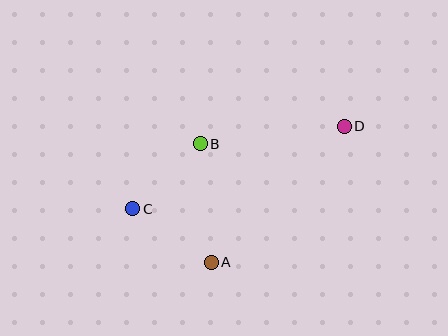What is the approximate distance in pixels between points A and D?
The distance between A and D is approximately 190 pixels.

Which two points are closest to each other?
Points B and C are closest to each other.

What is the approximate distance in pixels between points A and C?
The distance between A and C is approximately 95 pixels.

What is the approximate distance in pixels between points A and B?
The distance between A and B is approximately 119 pixels.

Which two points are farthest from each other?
Points C and D are farthest from each other.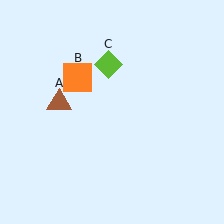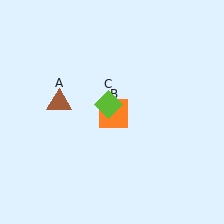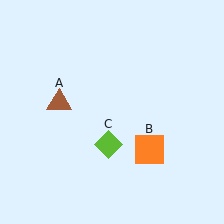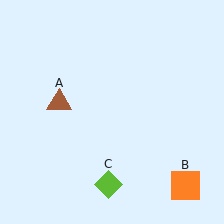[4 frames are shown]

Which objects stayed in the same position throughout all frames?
Brown triangle (object A) remained stationary.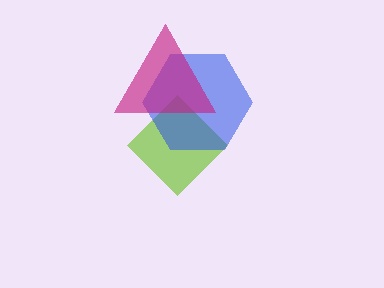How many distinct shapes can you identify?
There are 3 distinct shapes: a lime diamond, a blue hexagon, a magenta triangle.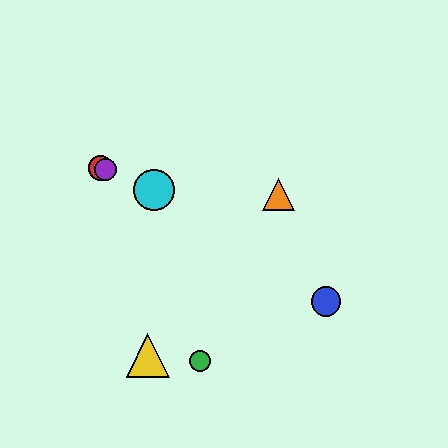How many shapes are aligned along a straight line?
3 shapes (the red circle, the purple circle, the cyan circle) are aligned along a straight line.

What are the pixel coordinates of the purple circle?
The purple circle is at (105, 170).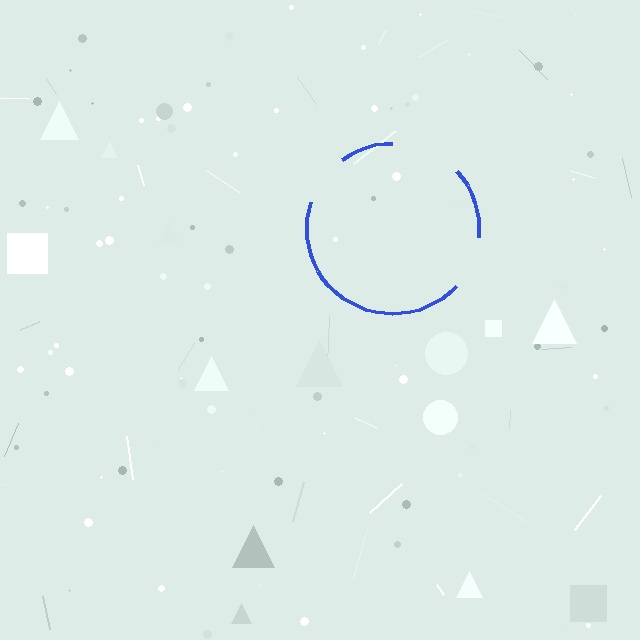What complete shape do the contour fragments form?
The contour fragments form a circle.